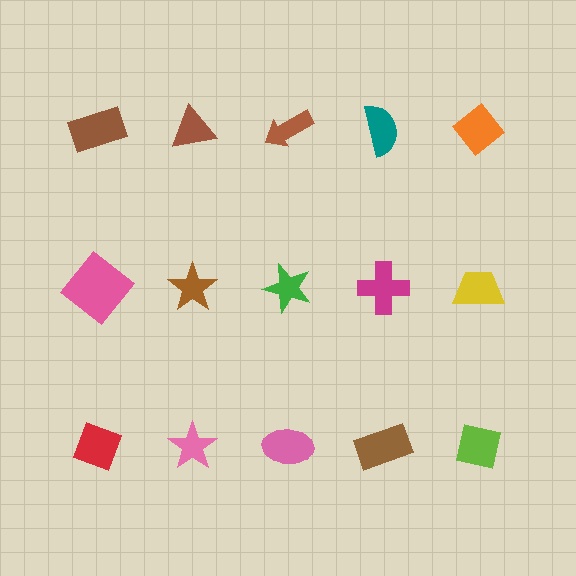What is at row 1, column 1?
A brown rectangle.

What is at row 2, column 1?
A pink diamond.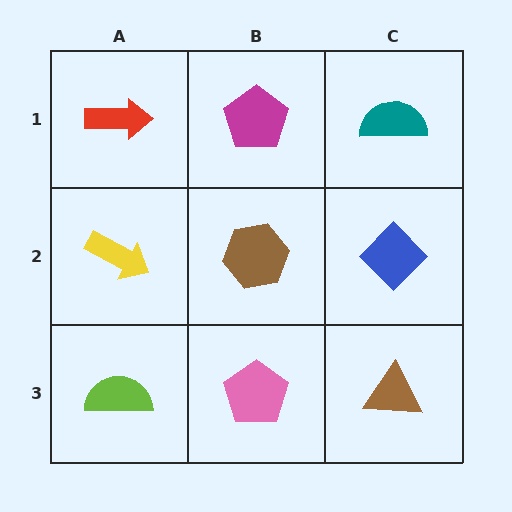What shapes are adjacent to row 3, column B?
A brown hexagon (row 2, column B), a lime semicircle (row 3, column A), a brown triangle (row 3, column C).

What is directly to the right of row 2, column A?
A brown hexagon.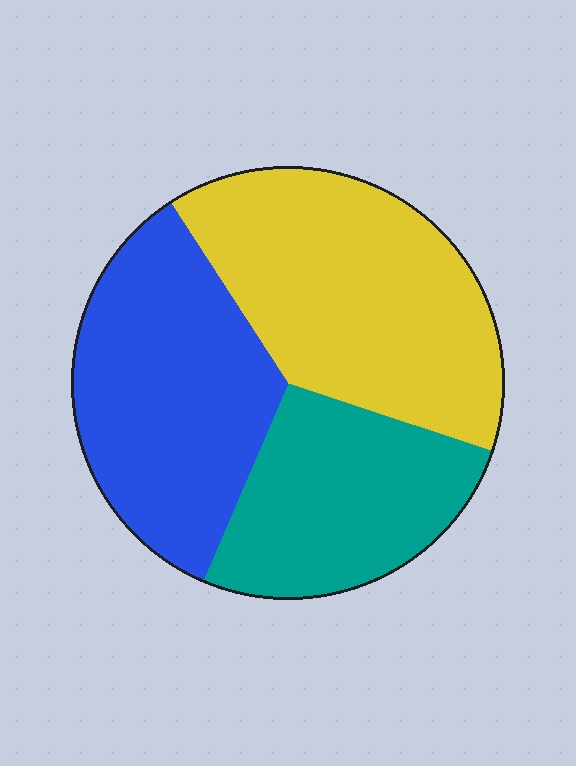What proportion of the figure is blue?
Blue covers roughly 35% of the figure.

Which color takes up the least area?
Teal, at roughly 25%.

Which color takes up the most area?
Yellow, at roughly 40%.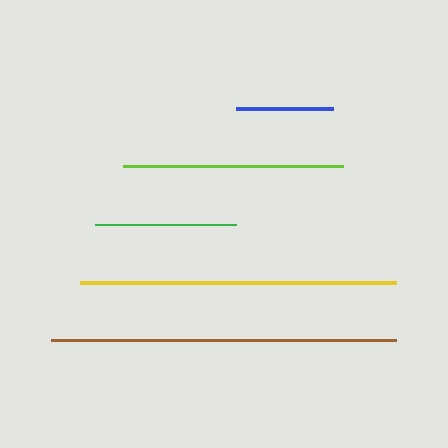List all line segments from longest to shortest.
From longest to shortest: brown, yellow, lime, green, blue.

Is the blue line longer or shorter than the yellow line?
The yellow line is longer than the blue line.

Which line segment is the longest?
The brown line is the longest at approximately 344 pixels.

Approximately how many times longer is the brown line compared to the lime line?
The brown line is approximately 1.6 times the length of the lime line.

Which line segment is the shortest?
The blue line is the shortest at approximately 97 pixels.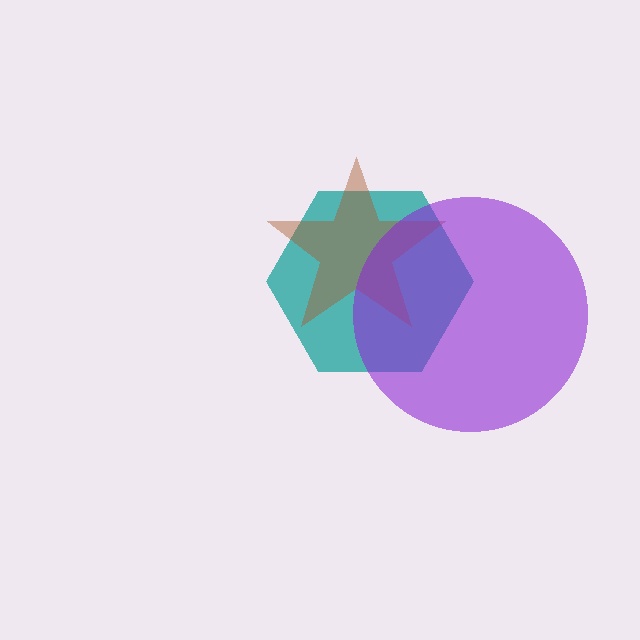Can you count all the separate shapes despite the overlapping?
Yes, there are 3 separate shapes.